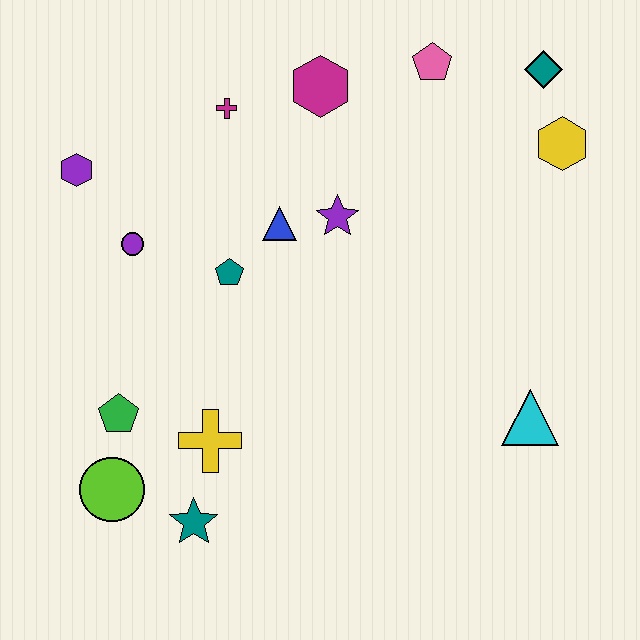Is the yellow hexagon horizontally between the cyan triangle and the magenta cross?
No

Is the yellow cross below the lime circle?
No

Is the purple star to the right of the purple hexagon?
Yes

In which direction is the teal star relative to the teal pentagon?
The teal star is below the teal pentagon.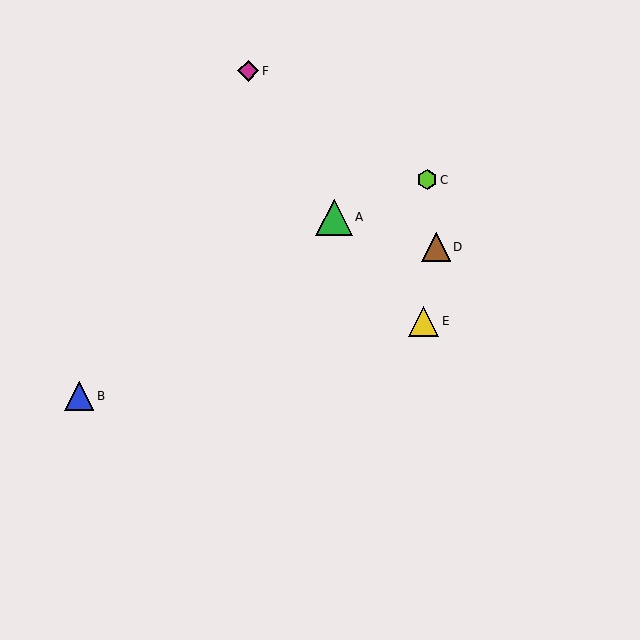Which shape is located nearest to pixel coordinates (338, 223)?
The green triangle (labeled A) at (334, 217) is nearest to that location.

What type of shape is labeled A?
Shape A is a green triangle.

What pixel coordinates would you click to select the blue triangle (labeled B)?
Click at (79, 396) to select the blue triangle B.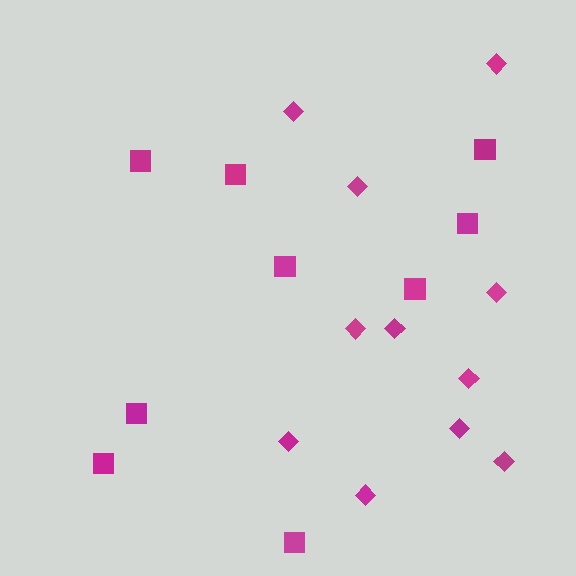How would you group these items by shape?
There are 2 groups: one group of diamonds (11) and one group of squares (9).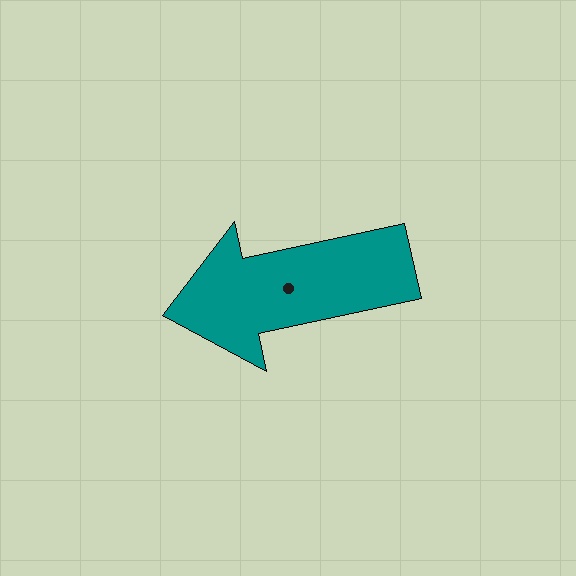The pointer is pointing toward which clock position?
Roughly 9 o'clock.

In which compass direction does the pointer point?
West.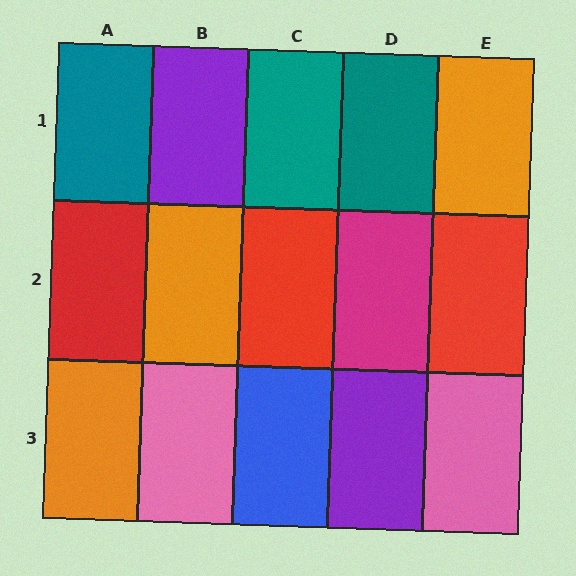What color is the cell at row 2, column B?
Orange.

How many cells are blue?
1 cell is blue.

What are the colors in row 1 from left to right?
Teal, purple, teal, teal, orange.